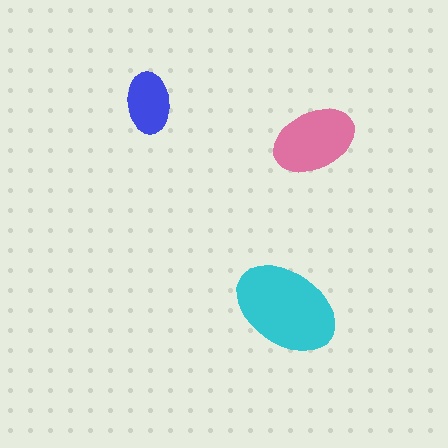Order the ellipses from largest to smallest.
the cyan one, the pink one, the blue one.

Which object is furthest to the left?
The blue ellipse is leftmost.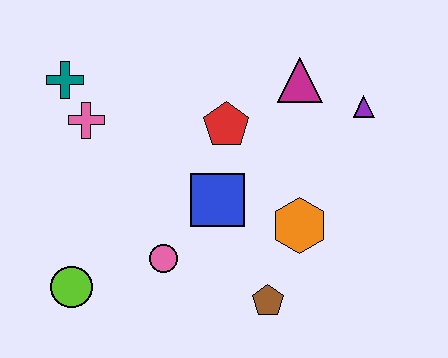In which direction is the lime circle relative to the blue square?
The lime circle is to the left of the blue square.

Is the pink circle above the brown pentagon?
Yes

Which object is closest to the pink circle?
The blue square is closest to the pink circle.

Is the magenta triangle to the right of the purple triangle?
No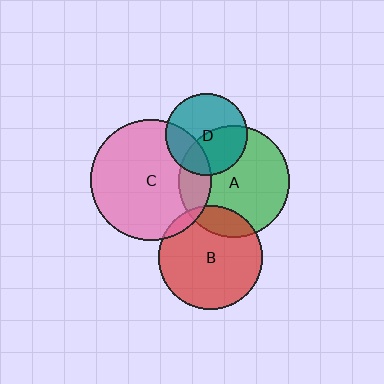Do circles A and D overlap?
Yes.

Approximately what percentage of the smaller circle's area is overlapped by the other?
Approximately 45%.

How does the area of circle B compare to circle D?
Approximately 1.6 times.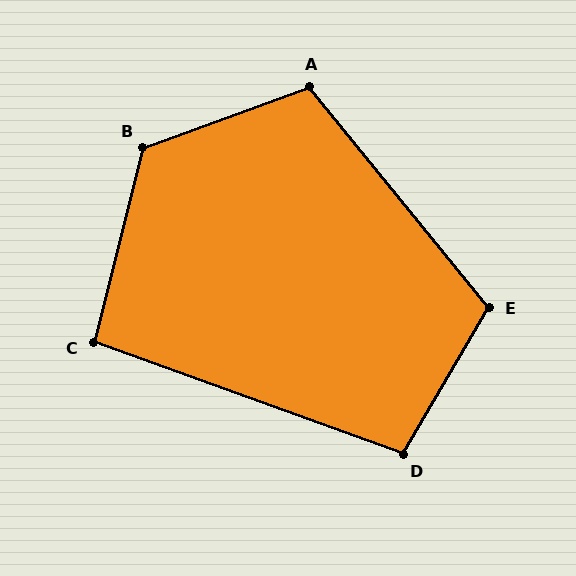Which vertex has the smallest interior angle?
C, at approximately 96 degrees.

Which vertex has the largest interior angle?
B, at approximately 124 degrees.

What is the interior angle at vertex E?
Approximately 110 degrees (obtuse).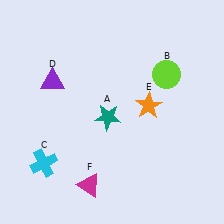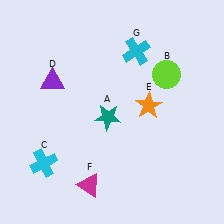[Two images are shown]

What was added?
A cyan cross (G) was added in Image 2.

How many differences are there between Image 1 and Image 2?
There is 1 difference between the two images.